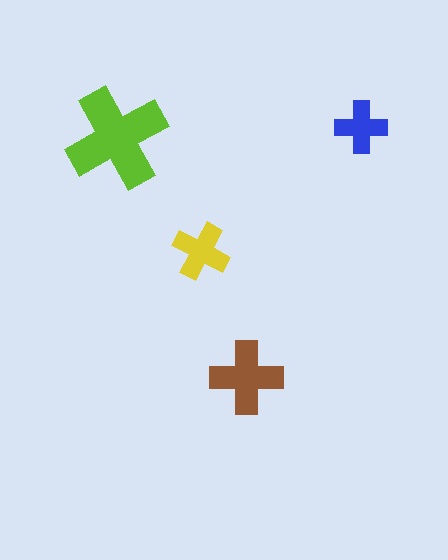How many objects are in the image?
There are 4 objects in the image.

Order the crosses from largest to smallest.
the lime one, the brown one, the yellow one, the blue one.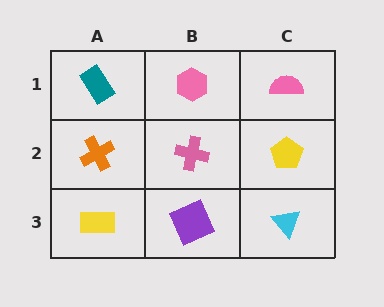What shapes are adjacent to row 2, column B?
A pink hexagon (row 1, column B), a purple square (row 3, column B), an orange cross (row 2, column A), a yellow pentagon (row 2, column C).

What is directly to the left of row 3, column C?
A purple square.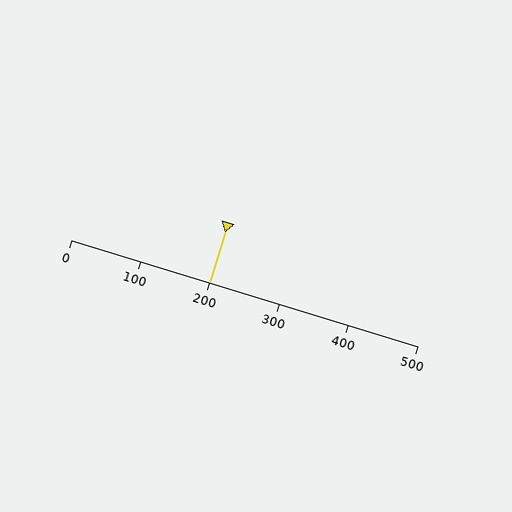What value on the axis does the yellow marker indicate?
The marker indicates approximately 200.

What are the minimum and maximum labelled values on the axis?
The axis runs from 0 to 500.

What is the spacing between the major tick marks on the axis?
The major ticks are spaced 100 apart.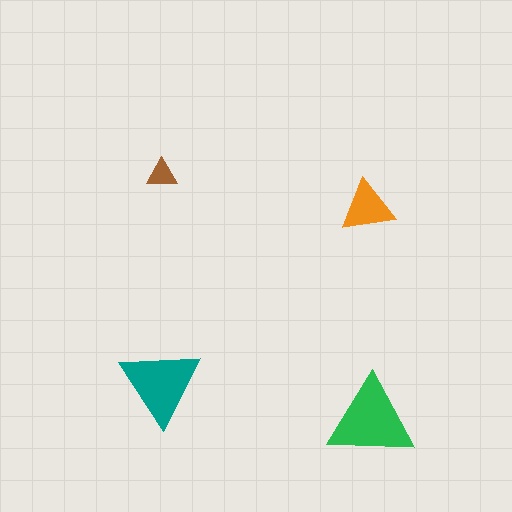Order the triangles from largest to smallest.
the green one, the teal one, the orange one, the brown one.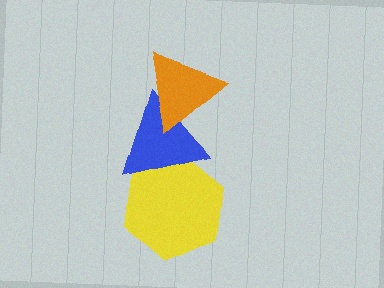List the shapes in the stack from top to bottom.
From top to bottom: the orange triangle, the blue triangle, the yellow hexagon.